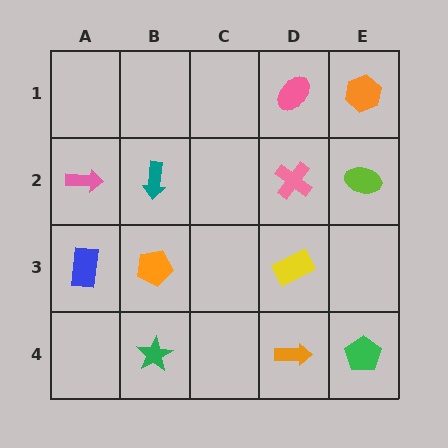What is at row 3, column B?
An orange pentagon.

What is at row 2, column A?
A pink arrow.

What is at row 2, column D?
A pink cross.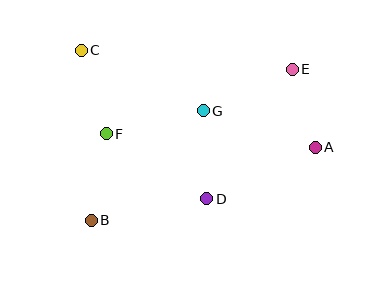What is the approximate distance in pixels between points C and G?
The distance between C and G is approximately 136 pixels.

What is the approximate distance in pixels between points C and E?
The distance between C and E is approximately 212 pixels.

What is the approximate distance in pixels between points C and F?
The distance between C and F is approximately 87 pixels.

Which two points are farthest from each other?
Points A and C are farthest from each other.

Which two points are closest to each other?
Points A and E are closest to each other.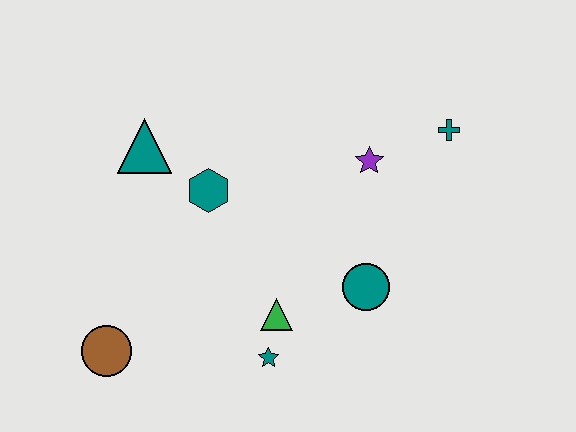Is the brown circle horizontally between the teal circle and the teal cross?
No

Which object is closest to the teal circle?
The green triangle is closest to the teal circle.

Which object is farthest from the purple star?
The brown circle is farthest from the purple star.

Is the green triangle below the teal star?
No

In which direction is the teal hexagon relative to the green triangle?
The teal hexagon is above the green triangle.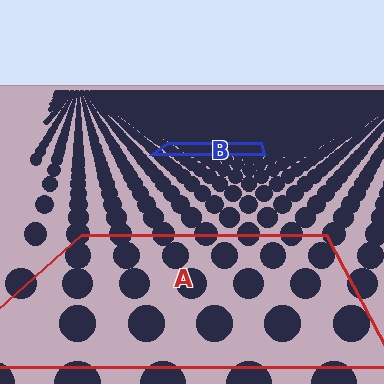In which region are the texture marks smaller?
The texture marks are smaller in region B, because it is farther away.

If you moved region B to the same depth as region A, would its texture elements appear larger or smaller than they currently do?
They would appear larger. At a closer depth, the same texture elements are projected at a bigger on-screen size.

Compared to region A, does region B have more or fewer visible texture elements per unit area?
Region B has more texture elements per unit area — they are packed more densely because it is farther away.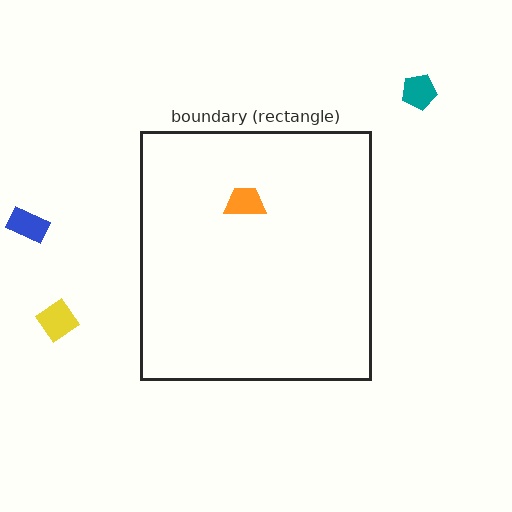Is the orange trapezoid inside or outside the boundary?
Inside.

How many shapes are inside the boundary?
1 inside, 3 outside.